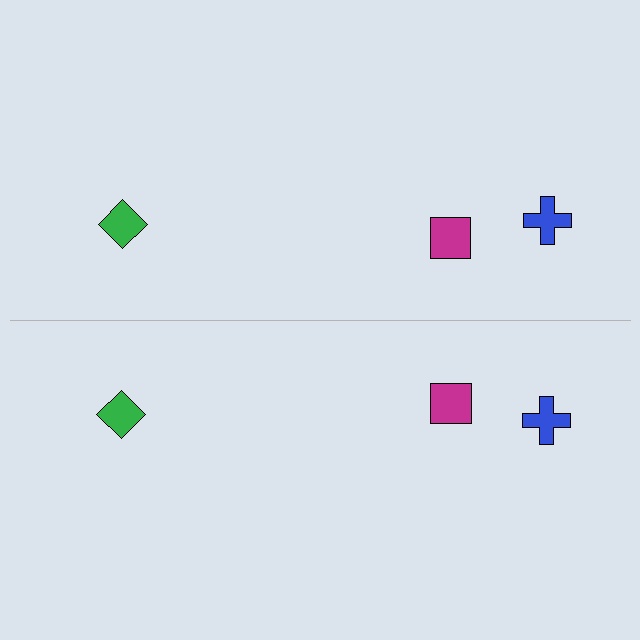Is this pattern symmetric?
Yes, this pattern has bilateral (reflection) symmetry.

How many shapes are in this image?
There are 6 shapes in this image.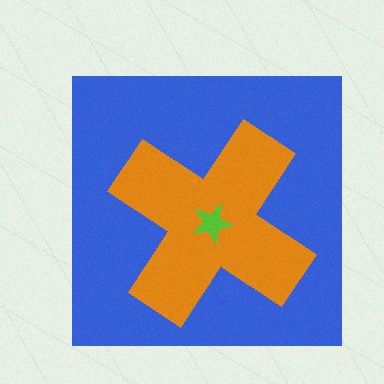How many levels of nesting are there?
3.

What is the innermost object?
The lime star.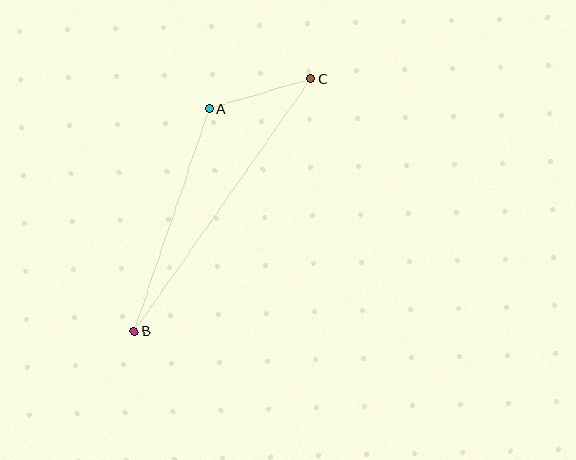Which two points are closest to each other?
Points A and C are closest to each other.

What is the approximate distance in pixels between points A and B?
The distance between A and B is approximately 234 pixels.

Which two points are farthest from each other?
Points B and C are farthest from each other.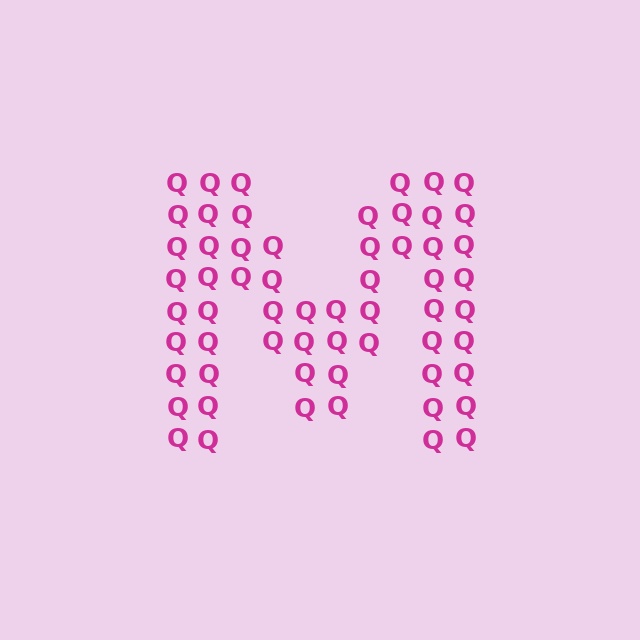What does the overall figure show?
The overall figure shows the letter M.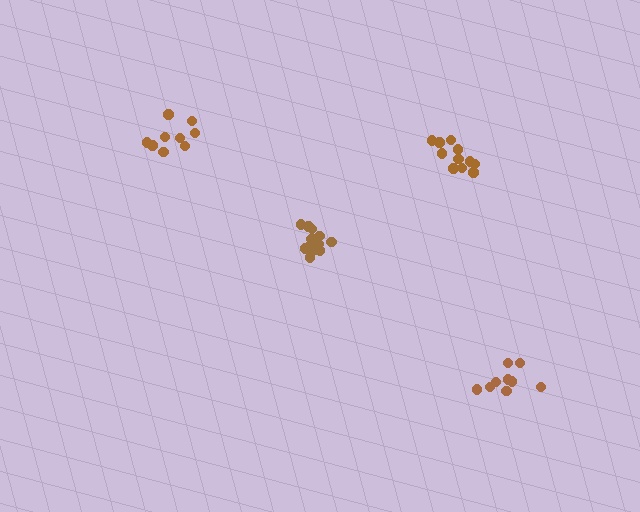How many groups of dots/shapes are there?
There are 4 groups.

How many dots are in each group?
Group 1: 12 dots, Group 2: 9 dots, Group 3: 13 dots, Group 4: 9 dots (43 total).